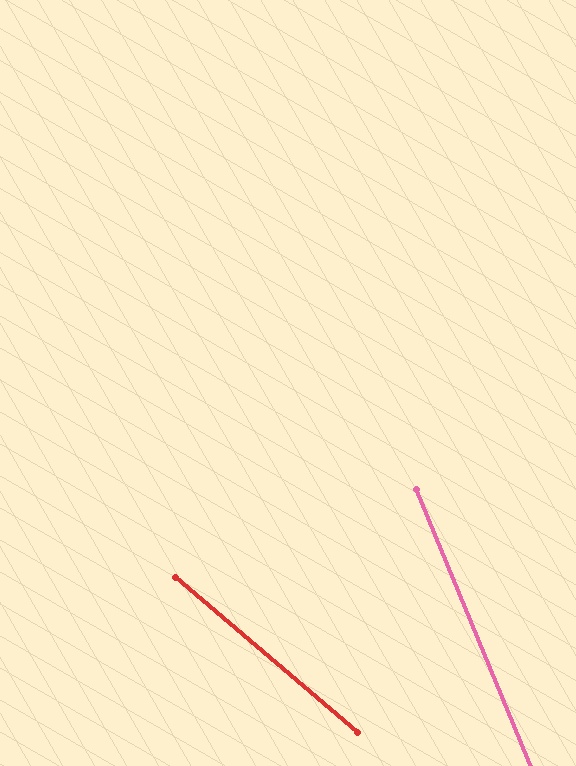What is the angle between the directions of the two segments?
Approximately 27 degrees.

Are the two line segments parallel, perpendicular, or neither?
Neither parallel nor perpendicular — they differ by about 27°.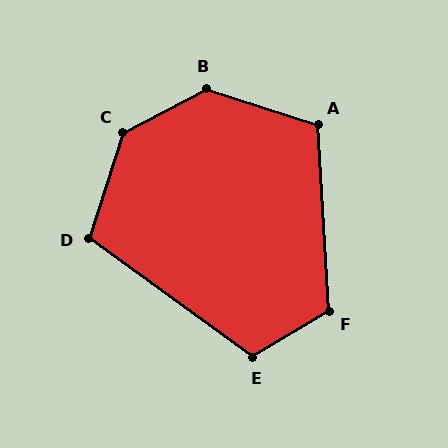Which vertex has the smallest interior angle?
D, at approximately 108 degrees.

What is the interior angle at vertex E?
Approximately 113 degrees (obtuse).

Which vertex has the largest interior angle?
C, at approximately 136 degrees.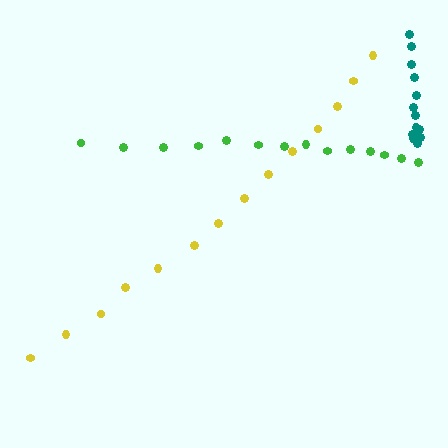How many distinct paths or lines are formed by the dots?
There are 3 distinct paths.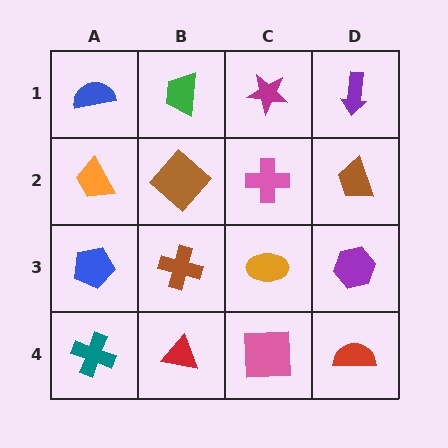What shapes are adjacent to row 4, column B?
A brown cross (row 3, column B), a teal cross (row 4, column A), a pink square (row 4, column C).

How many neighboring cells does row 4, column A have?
2.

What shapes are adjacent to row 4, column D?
A purple hexagon (row 3, column D), a pink square (row 4, column C).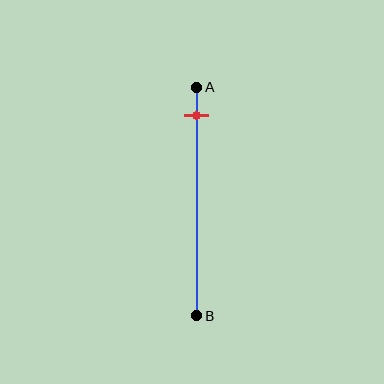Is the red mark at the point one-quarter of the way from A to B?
No, the mark is at about 10% from A, not at the 25% one-quarter point.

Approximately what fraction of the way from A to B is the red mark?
The red mark is approximately 10% of the way from A to B.